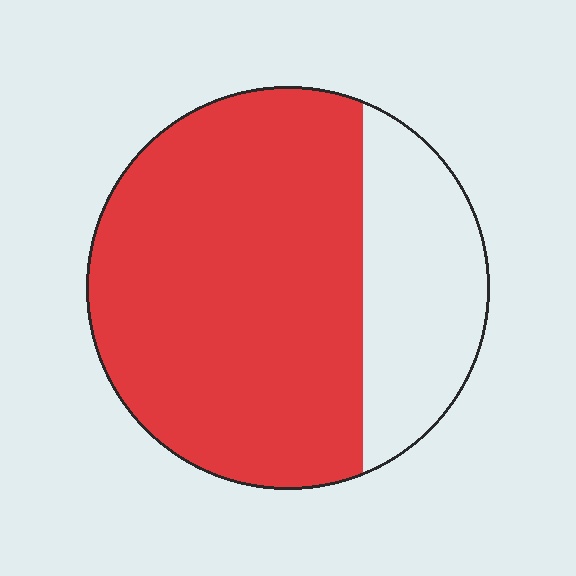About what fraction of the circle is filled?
About three quarters (3/4).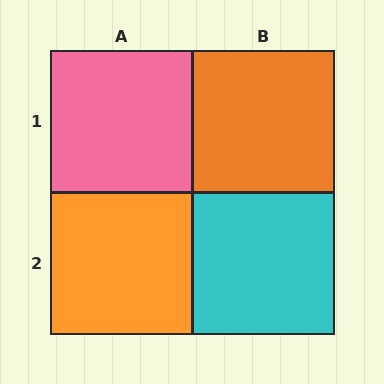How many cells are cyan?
1 cell is cyan.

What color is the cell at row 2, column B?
Cyan.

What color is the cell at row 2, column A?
Orange.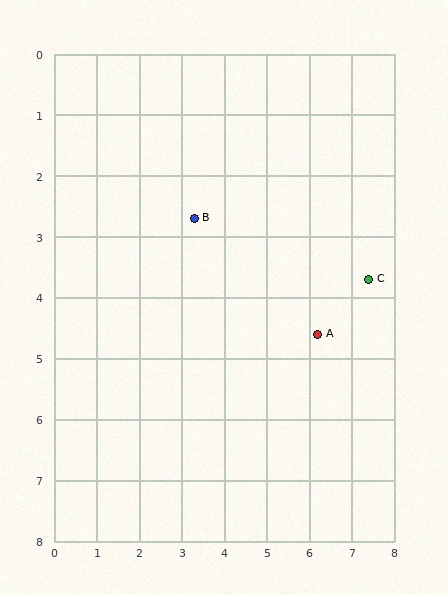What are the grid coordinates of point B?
Point B is at approximately (3.3, 2.7).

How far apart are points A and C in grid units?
Points A and C are about 1.5 grid units apart.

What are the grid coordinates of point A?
Point A is at approximately (6.2, 4.6).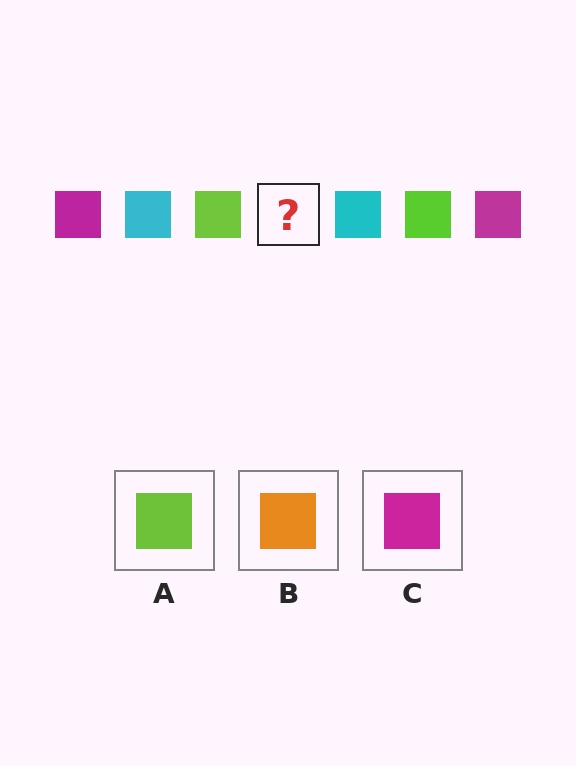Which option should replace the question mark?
Option C.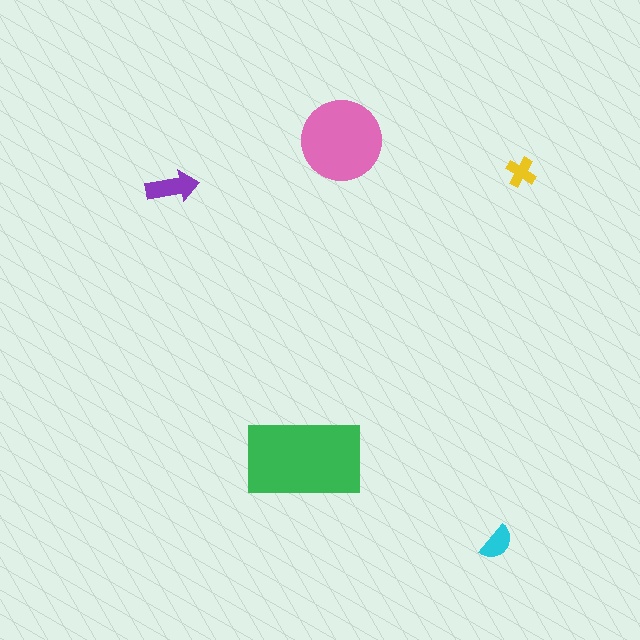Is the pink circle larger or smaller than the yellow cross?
Larger.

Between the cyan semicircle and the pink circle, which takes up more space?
The pink circle.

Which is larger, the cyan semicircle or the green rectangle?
The green rectangle.